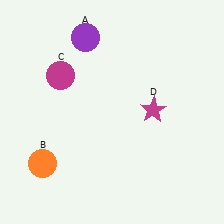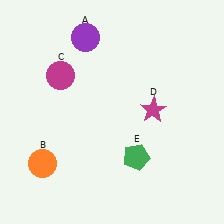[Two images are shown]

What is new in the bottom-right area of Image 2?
A green pentagon (E) was added in the bottom-right area of Image 2.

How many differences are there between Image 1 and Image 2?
There is 1 difference between the two images.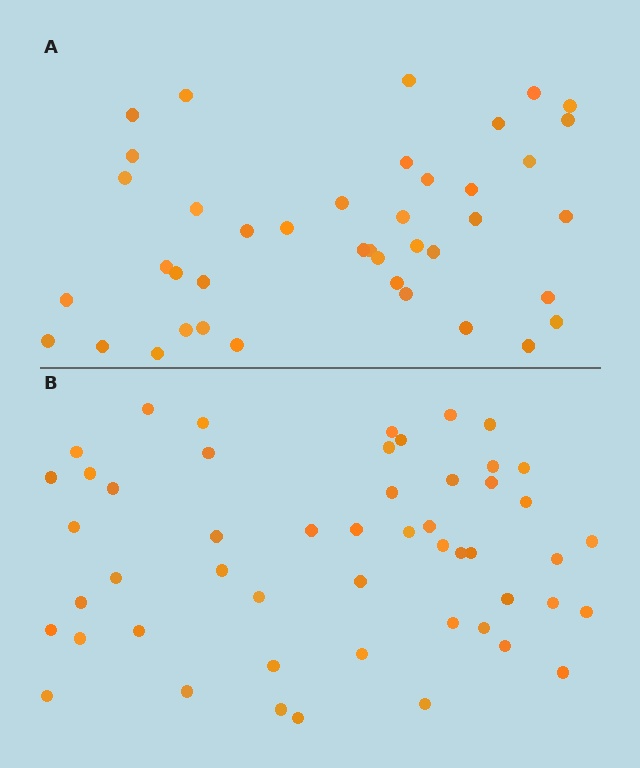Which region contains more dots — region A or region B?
Region B (the bottom region) has more dots.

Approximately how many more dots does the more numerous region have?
Region B has roughly 10 or so more dots than region A.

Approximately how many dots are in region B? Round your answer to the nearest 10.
About 50 dots. (The exact count is 51, which rounds to 50.)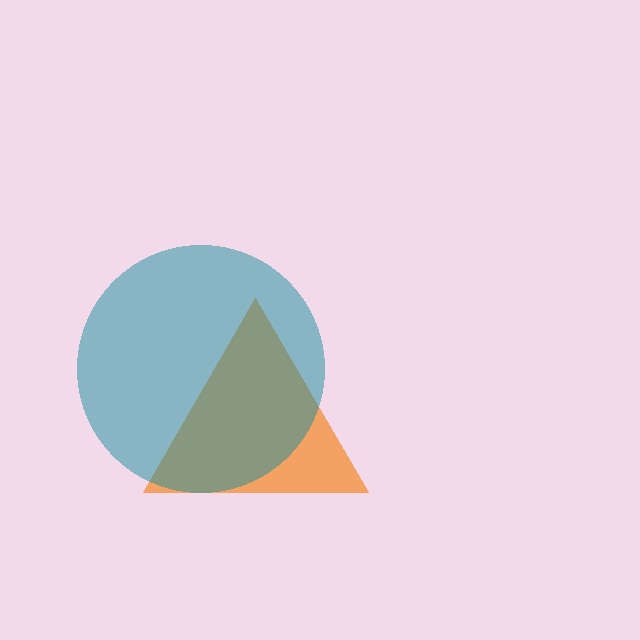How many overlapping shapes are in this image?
There are 2 overlapping shapes in the image.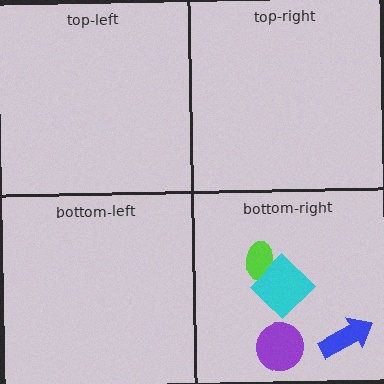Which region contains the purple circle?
The bottom-right region.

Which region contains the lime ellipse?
The bottom-right region.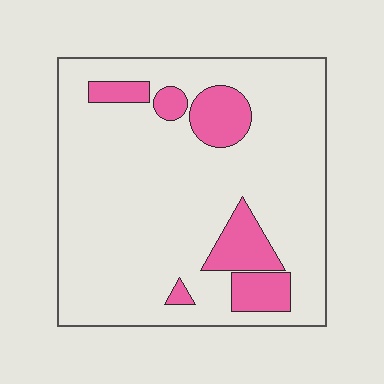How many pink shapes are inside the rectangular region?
6.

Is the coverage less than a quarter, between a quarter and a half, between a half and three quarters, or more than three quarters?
Less than a quarter.